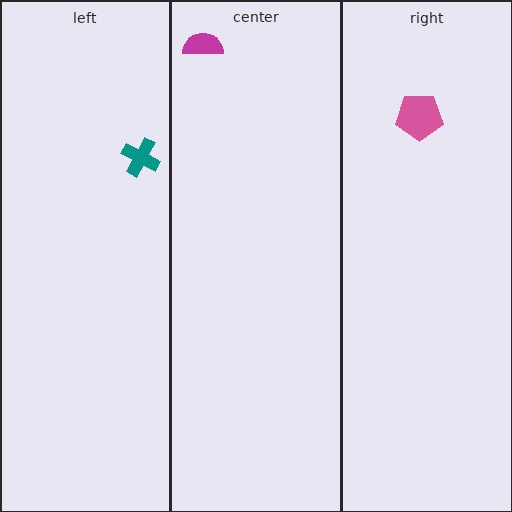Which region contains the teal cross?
The left region.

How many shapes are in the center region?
1.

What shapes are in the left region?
The teal cross.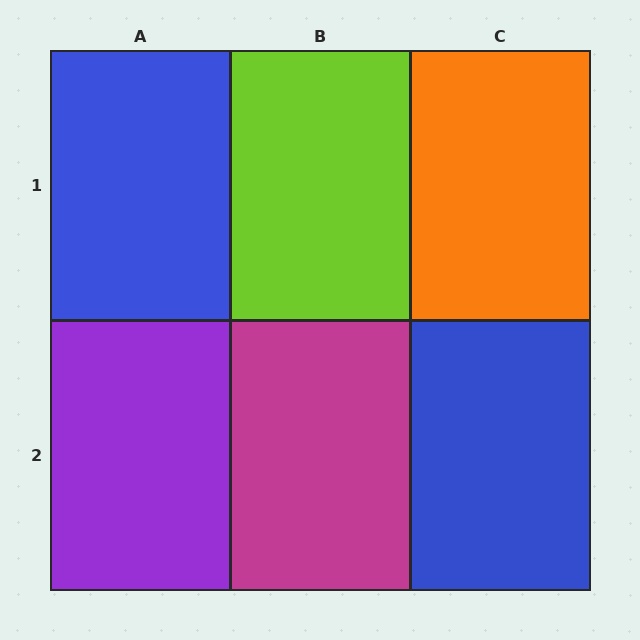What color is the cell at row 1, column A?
Blue.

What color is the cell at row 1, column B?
Lime.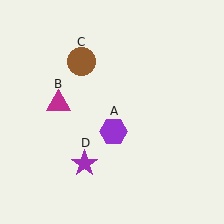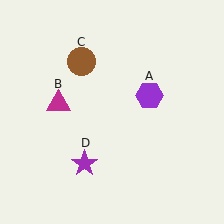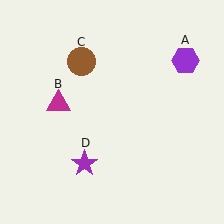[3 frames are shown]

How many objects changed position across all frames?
1 object changed position: purple hexagon (object A).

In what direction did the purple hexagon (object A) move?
The purple hexagon (object A) moved up and to the right.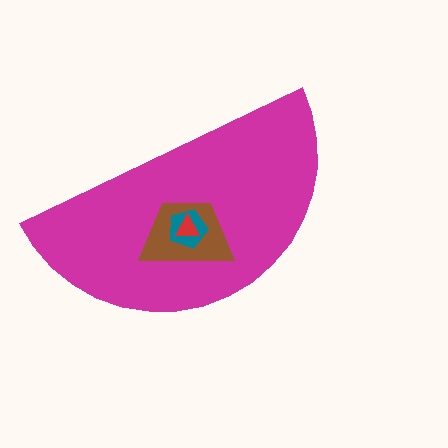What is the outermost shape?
The magenta semicircle.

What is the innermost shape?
The red triangle.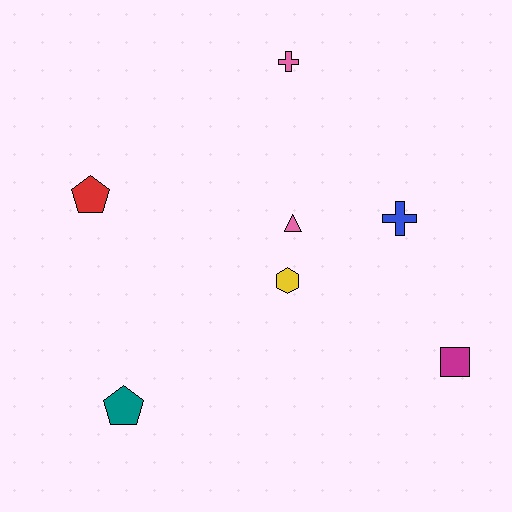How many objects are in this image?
There are 7 objects.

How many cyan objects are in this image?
There are no cyan objects.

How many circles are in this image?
There are no circles.